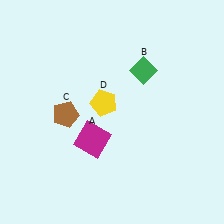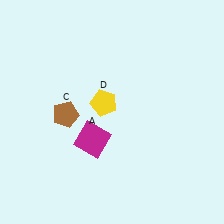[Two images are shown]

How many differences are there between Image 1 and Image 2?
There is 1 difference between the two images.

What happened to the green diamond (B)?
The green diamond (B) was removed in Image 2. It was in the top-right area of Image 1.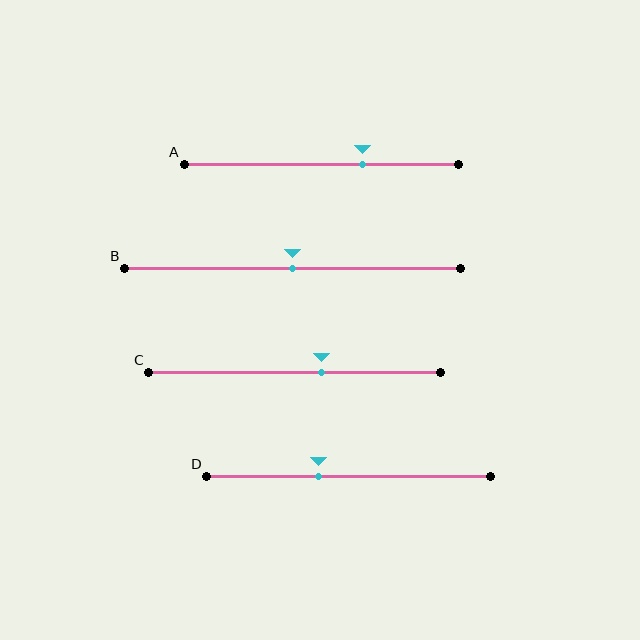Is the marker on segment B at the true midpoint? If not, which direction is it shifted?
Yes, the marker on segment B is at the true midpoint.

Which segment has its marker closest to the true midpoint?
Segment B has its marker closest to the true midpoint.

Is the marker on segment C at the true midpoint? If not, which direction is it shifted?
No, the marker on segment C is shifted to the right by about 9% of the segment length.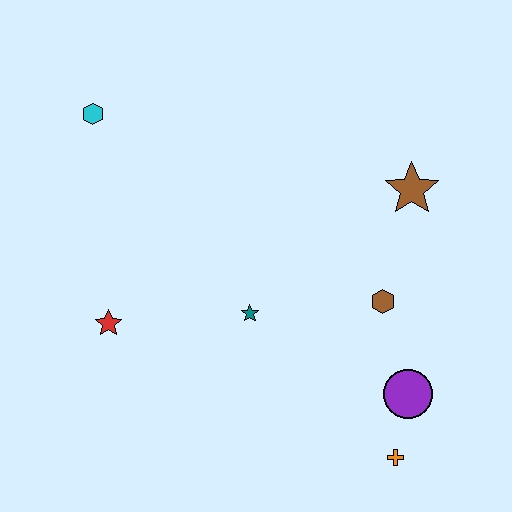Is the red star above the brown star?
No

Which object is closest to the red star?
The teal star is closest to the red star.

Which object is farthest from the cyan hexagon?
The orange cross is farthest from the cyan hexagon.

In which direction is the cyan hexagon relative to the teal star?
The cyan hexagon is above the teal star.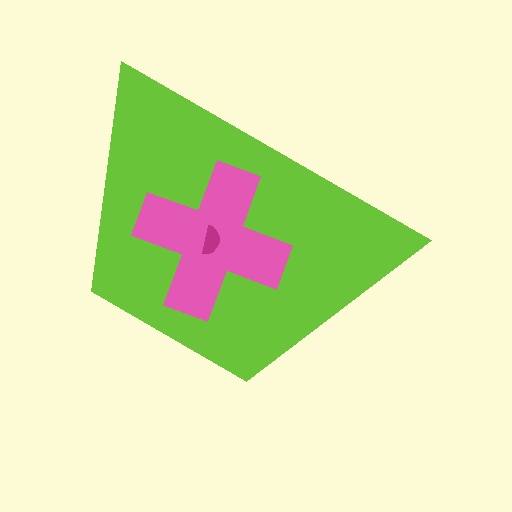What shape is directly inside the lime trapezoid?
The pink cross.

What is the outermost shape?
The lime trapezoid.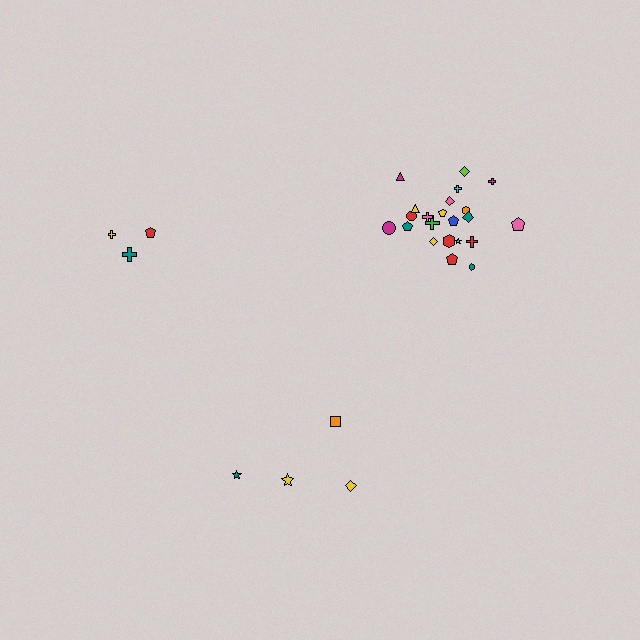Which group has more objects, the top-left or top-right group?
The top-right group.